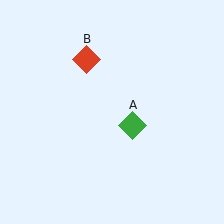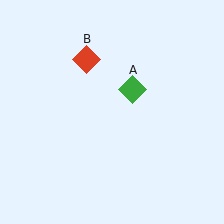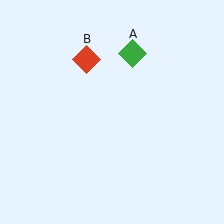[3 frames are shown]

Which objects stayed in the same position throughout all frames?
Red diamond (object B) remained stationary.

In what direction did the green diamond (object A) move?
The green diamond (object A) moved up.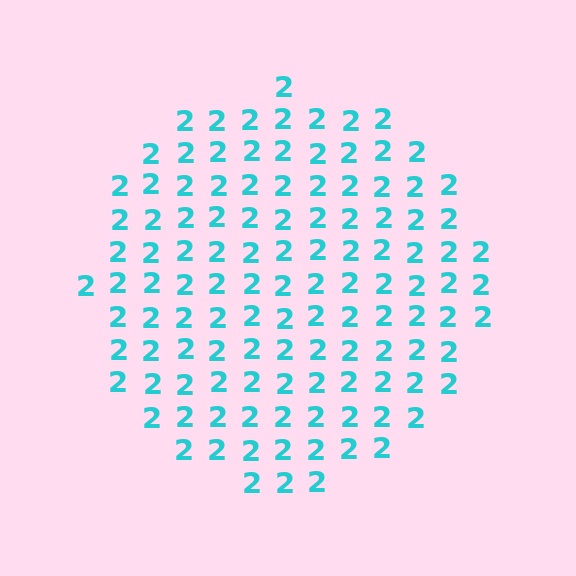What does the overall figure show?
The overall figure shows a circle.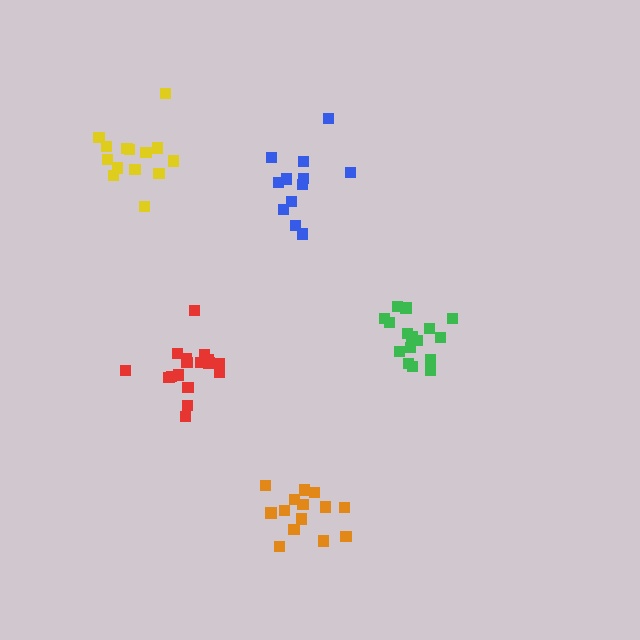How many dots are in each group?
Group 1: 12 dots, Group 2: 16 dots, Group 3: 17 dots, Group 4: 14 dots, Group 5: 15 dots (74 total).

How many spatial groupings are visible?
There are 5 spatial groupings.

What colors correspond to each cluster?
The clusters are colored: blue, green, red, yellow, orange.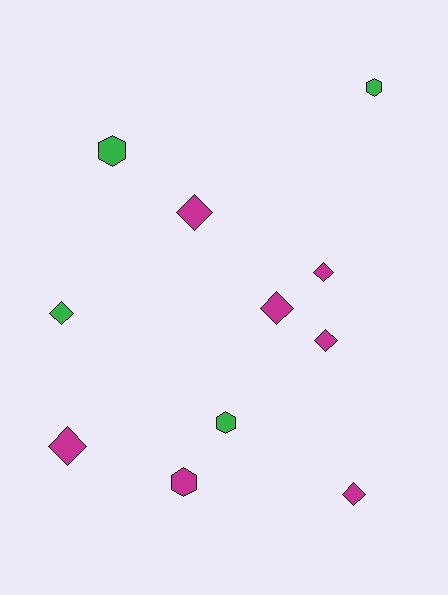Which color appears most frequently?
Magenta, with 7 objects.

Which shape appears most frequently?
Diamond, with 7 objects.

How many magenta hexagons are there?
There is 1 magenta hexagon.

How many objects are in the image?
There are 11 objects.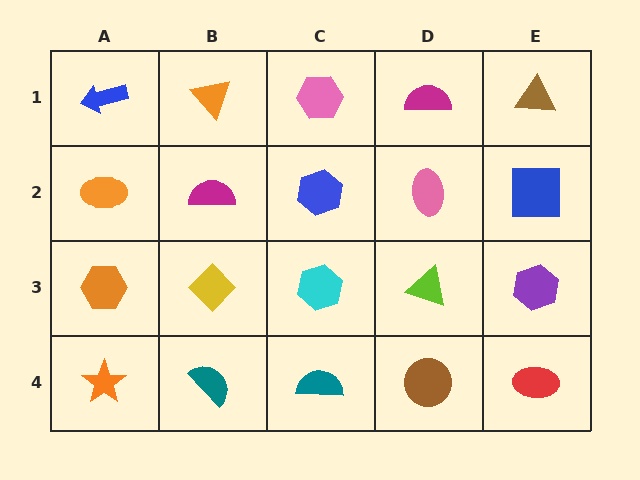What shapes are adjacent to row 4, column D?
A lime triangle (row 3, column D), a teal semicircle (row 4, column C), a red ellipse (row 4, column E).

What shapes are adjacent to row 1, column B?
A magenta semicircle (row 2, column B), a blue arrow (row 1, column A), a pink hexagon (row 1, column C).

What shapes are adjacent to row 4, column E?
A purple hexagon (row 3, column E), a brown circle (row 4, column D).